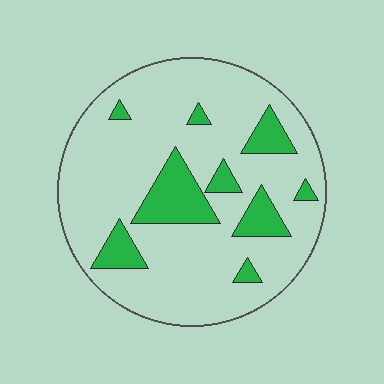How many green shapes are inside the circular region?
9.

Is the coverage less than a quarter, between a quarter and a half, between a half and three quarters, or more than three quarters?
Less than a quarter.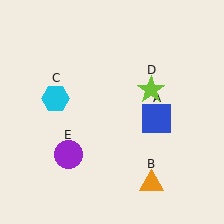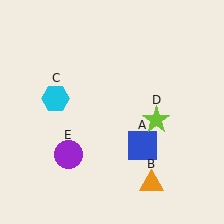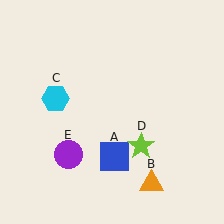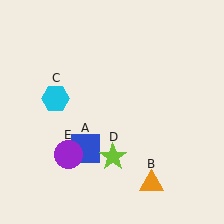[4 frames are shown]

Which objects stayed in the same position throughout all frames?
Orange triangle (object B) and cyan hexagon (object C) and purple circle (object E) remained stationary.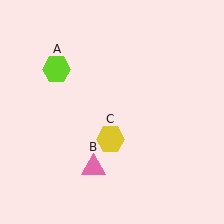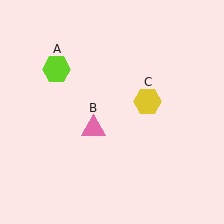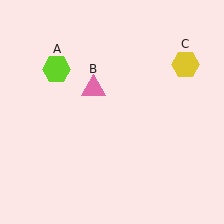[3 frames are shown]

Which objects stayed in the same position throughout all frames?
Lime hexagon (object A) remained stationary.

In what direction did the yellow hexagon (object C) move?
The yellow hexagon (object C) moved up and to the right.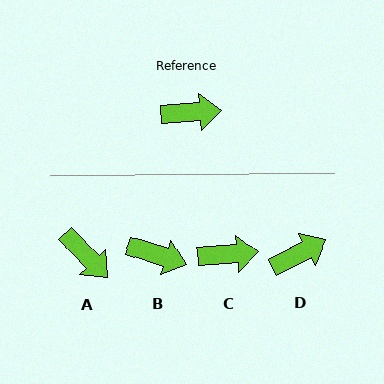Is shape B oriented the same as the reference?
No, it is off by about 22 degrees.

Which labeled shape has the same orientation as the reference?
C.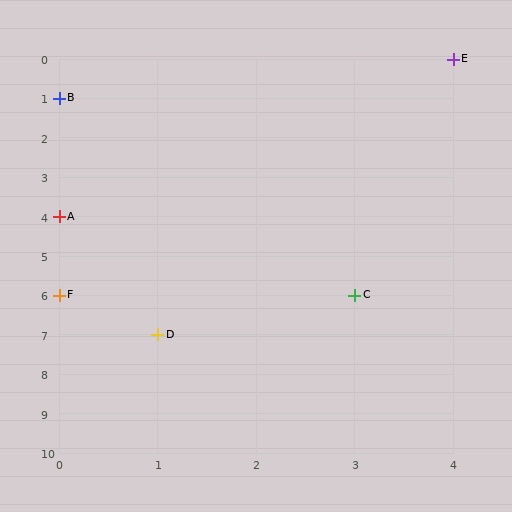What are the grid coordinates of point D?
Point D is at grid coordinates (1, 7).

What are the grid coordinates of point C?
Point C is at grid coordinates (3, 6).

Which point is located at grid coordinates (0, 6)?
Point F is at (0, 6).